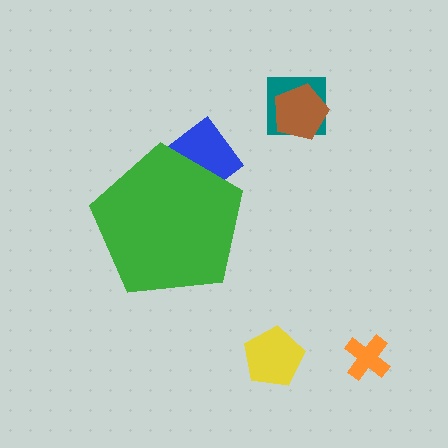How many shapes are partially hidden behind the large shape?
1 shape is partially hidden.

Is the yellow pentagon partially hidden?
No, the yellow pentagon is fully visible.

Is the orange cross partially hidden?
No, the orange cross is fully visible.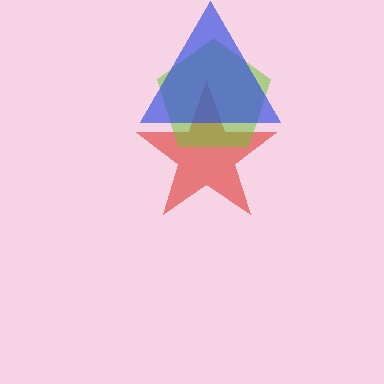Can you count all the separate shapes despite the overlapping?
Yes, there are 3 separate shapes.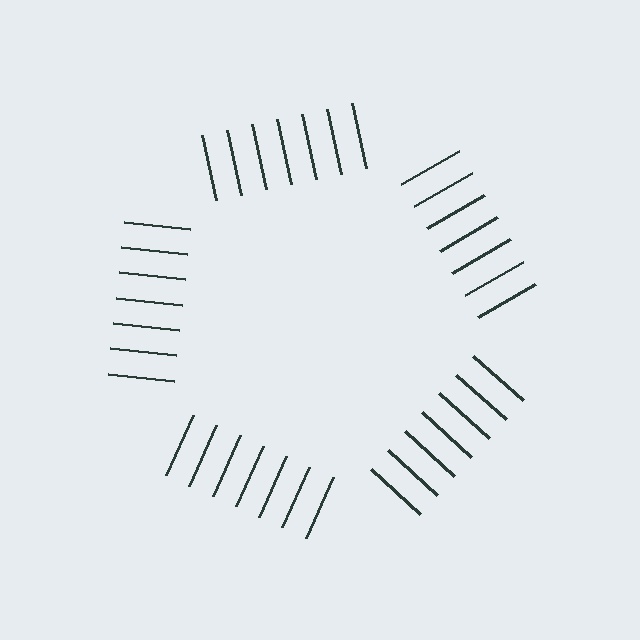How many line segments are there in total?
35 — 7 along each of the 5 edges.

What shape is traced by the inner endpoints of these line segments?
An illusory pentagon — the line segments terminate on its edges but no continuous stroke is drawn.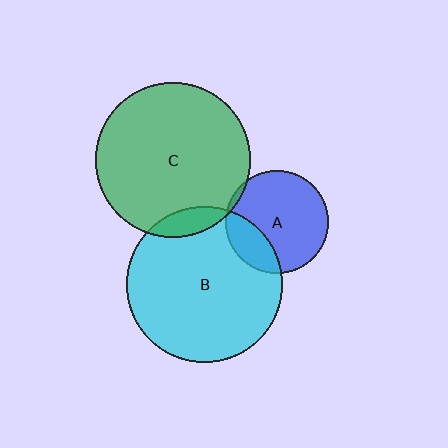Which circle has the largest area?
Circle B (cyan).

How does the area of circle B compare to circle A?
Approximately 2.3 times.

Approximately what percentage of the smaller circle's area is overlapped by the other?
Approximately 10%.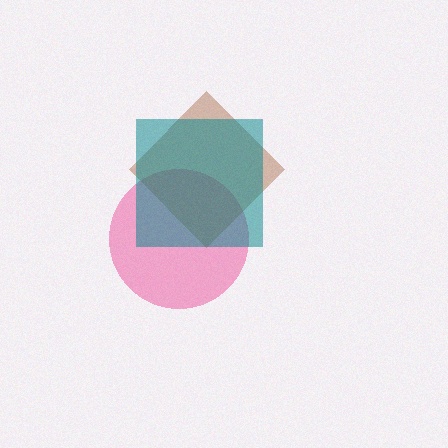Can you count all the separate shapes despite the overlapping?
Yes, there are 3 separate shapes.